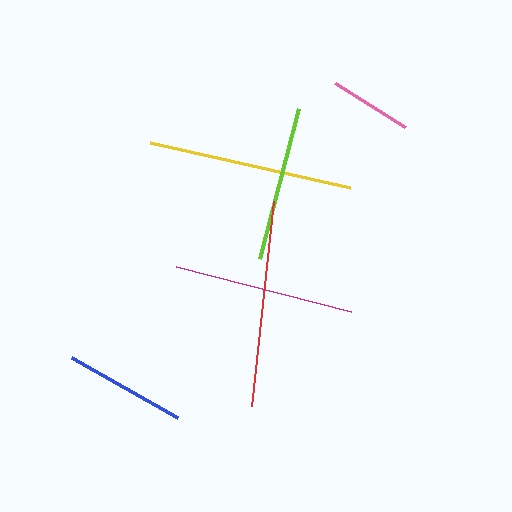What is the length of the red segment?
The red segment is approximately 205 pixels long.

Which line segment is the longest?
The red line is the longest at approximately 205 pixels.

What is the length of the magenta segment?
The magenta segment is approximately 181 pixels long.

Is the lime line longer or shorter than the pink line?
The lime line is longer than the pink line.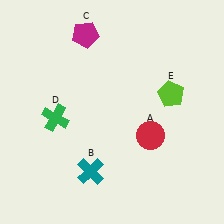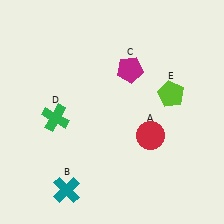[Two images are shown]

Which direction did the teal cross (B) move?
The teal cross (B) moved left.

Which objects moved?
The objects that moved are: the teal cross (B), the magenta pentagon (C).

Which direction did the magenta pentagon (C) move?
The magenta pentagon (C) moved right.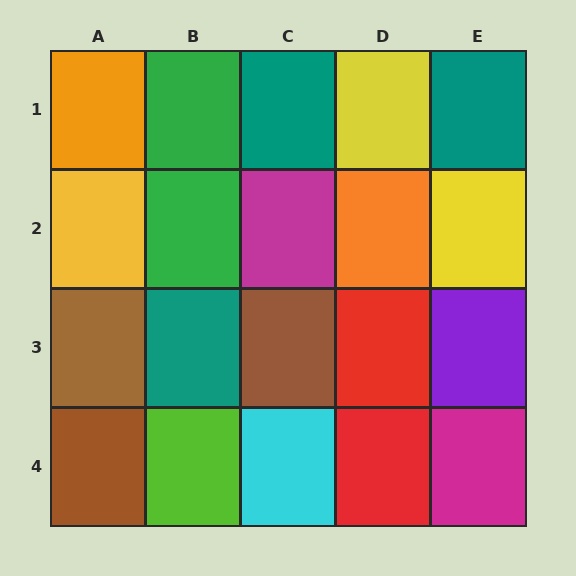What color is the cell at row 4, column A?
Brown.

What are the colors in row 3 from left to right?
Brown, teal, brown, red, purple.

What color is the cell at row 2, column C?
Magenta.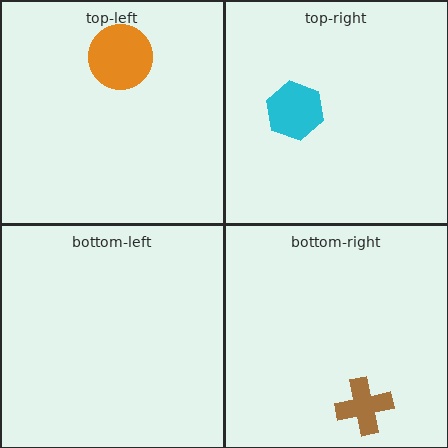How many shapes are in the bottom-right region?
1.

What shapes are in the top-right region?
The cyan hexagon.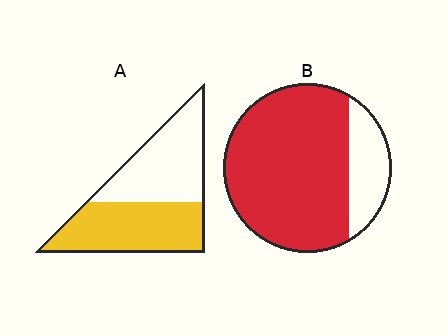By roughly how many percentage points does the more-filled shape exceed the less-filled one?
By roughly 30 percentage points (B over A).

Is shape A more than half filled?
Roughly half.